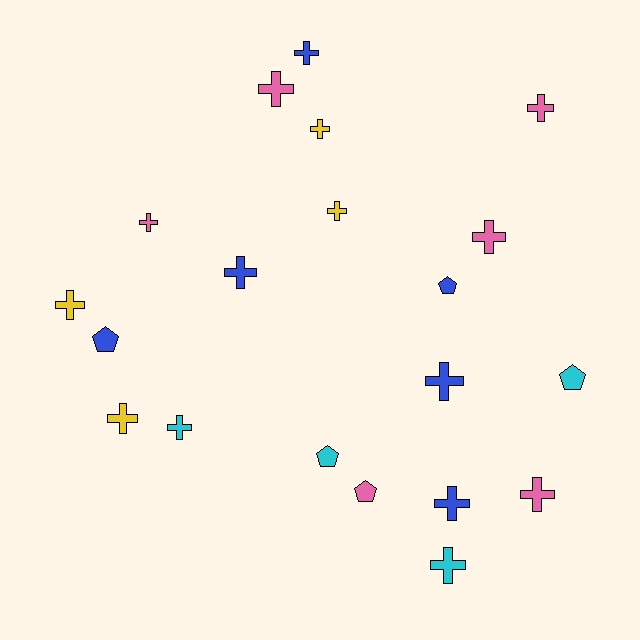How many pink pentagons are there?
There is 1 pink pentagon.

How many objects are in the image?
There are 20 objects.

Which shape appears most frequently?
Cross, with 15 objects.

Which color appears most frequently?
Blue, with 6 objects.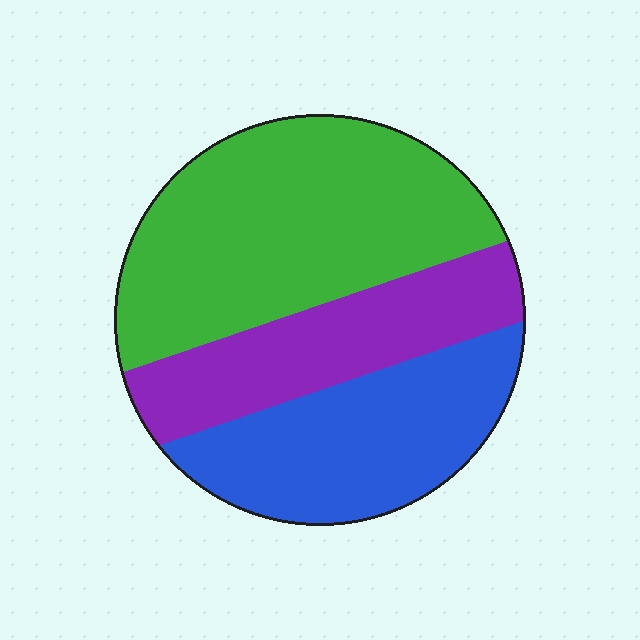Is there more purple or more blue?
Blue.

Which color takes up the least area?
Purple, at roughly 25%.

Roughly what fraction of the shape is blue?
Blue takes up about one third (1/3) of the shape.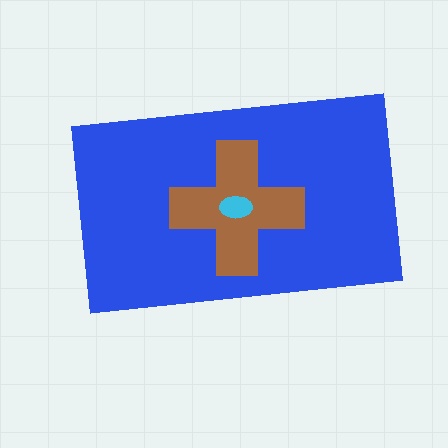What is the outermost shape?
The blue rectangle.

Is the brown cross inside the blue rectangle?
Yes.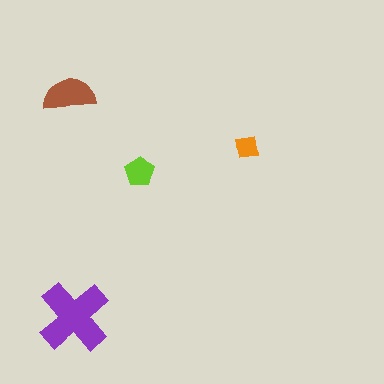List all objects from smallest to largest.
The orange square, the lime pentagon, the brown semicircle, the purple cross.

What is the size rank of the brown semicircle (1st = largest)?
2nd.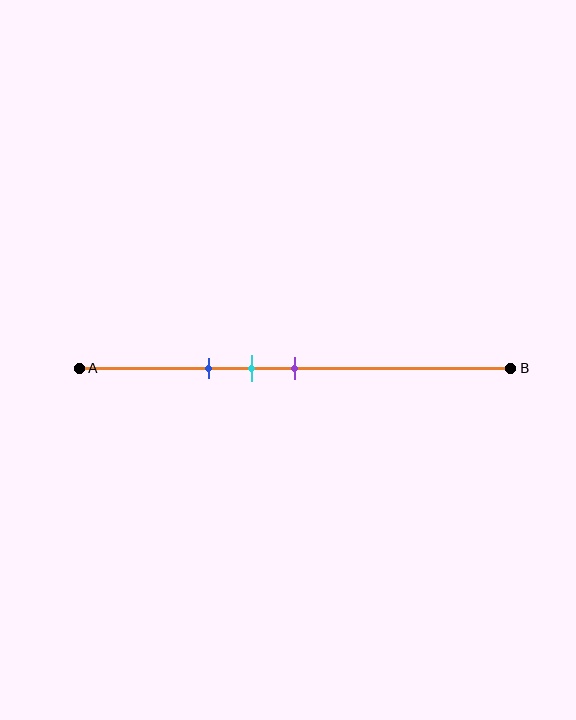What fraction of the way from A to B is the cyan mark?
The cyan mark is approximately 40% (0.4) of the way from A to B.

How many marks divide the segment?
There are 3 marks dividing the segment.